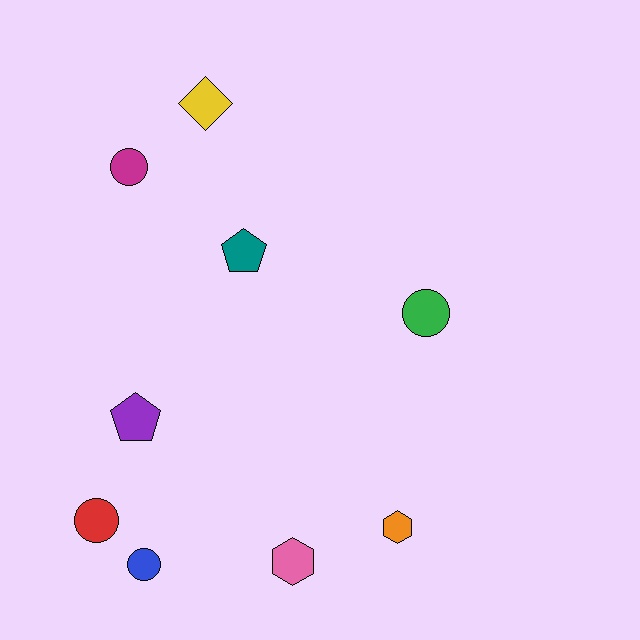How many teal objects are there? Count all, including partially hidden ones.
There is 1 teal object.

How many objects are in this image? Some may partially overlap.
There are 9 objects.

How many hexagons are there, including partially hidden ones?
There are 2 hexagons.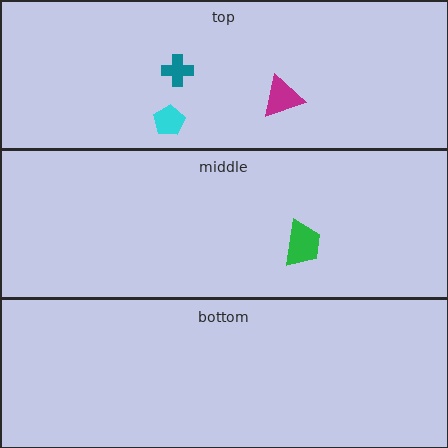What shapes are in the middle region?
The green trapezoid.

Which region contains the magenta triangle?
The top region.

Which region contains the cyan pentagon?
The top region.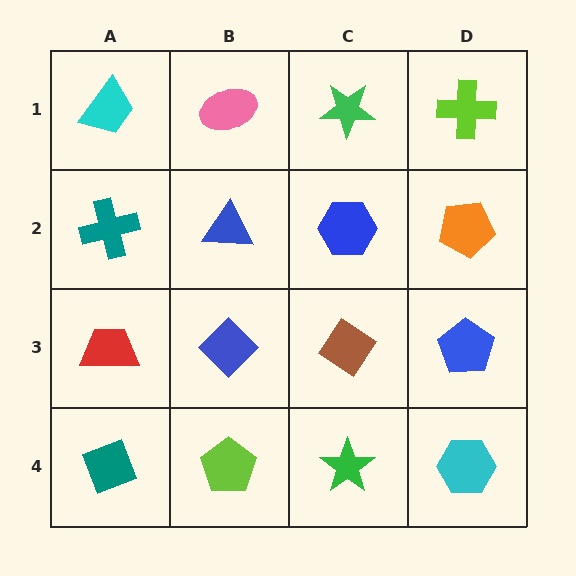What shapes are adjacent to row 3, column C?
A blue hexagon (row 2, column C), a green star (row 4, column C), a blue diamond (row 3, column B), a blue pentagon (row 3, column D).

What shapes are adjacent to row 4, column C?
A brown diamond (row 3, column C), a lime pentagon (row 4, column B), a cyan hexagon (row 4, column D).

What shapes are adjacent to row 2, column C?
A green star (row 1, column C), a brown diamond (row 3, column C), a blue triangle (row 2, column B), an orange pentagon (row 2, column D).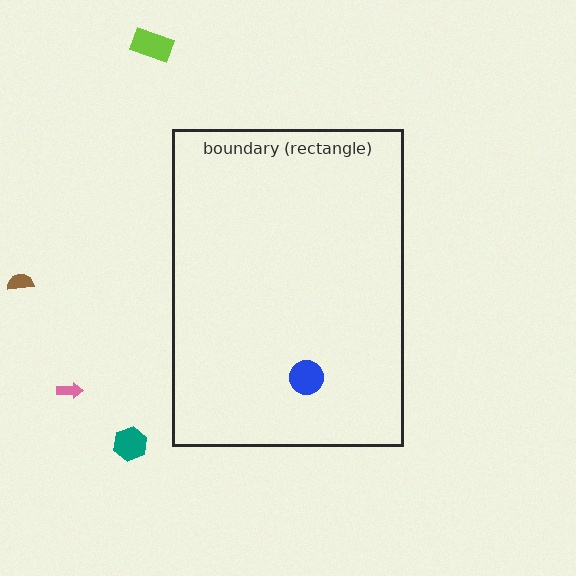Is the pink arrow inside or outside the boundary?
Outside.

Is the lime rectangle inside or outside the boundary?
Outside.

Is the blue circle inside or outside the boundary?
Inside.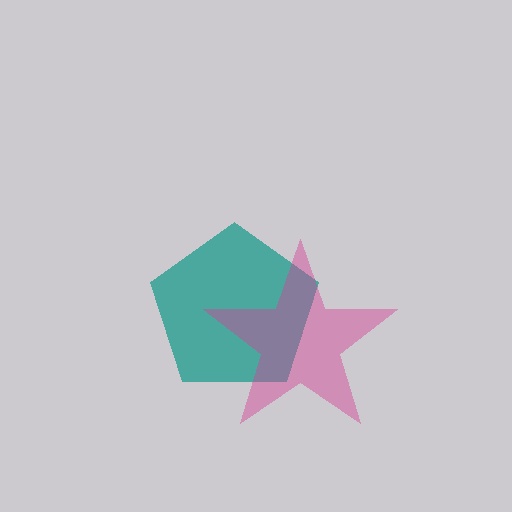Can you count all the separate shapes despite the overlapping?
Yes, there are 2 separate shapes.